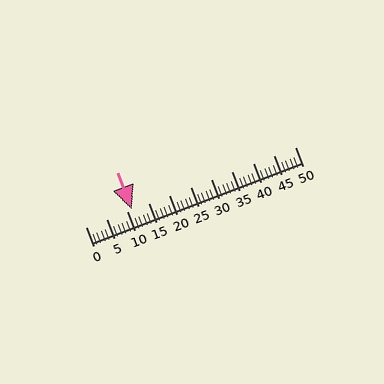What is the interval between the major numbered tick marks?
The major tick marks are spaced 5 units apart.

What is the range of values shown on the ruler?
The ruler shows values from 0 to 50.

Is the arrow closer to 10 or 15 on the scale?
The arrow is closer to 10.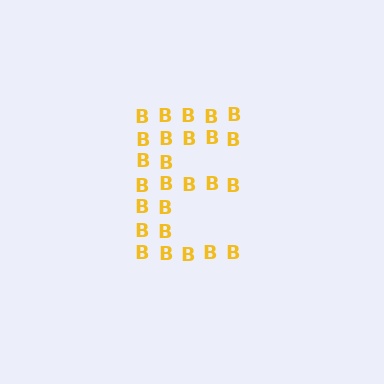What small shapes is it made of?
It is made of small letter B's.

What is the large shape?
The large shape is the letter E.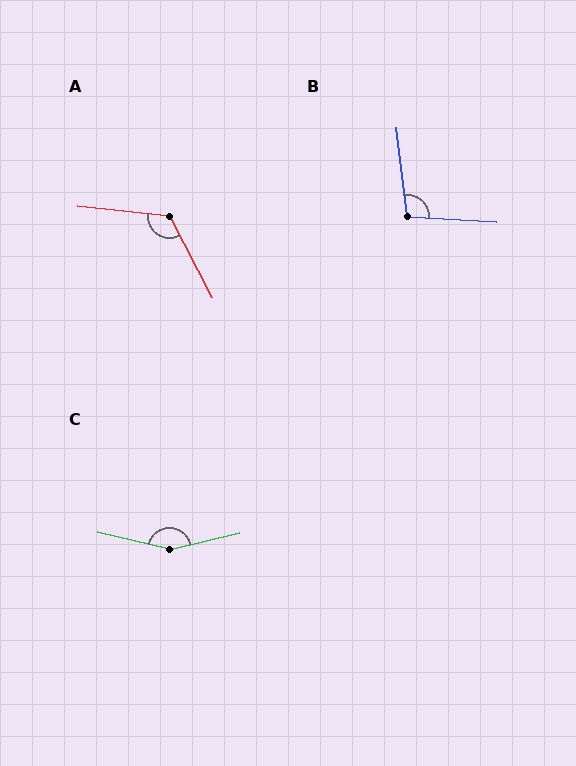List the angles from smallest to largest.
B (100°), A (124°), C (153°).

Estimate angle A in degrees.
Approximately 124 degrees.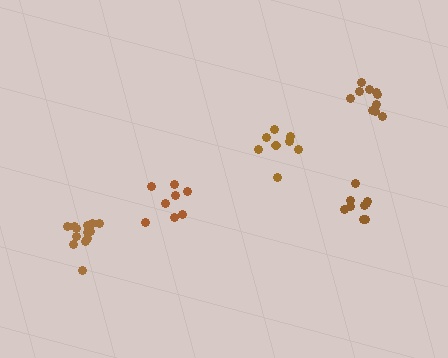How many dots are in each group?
Group 1: 8 dots, Group 2: 13 dots, Group 3: 8 dots, Group 4: 10 dots, Group 5: 9 dots (48 total).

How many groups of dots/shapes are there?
There are 5 groups.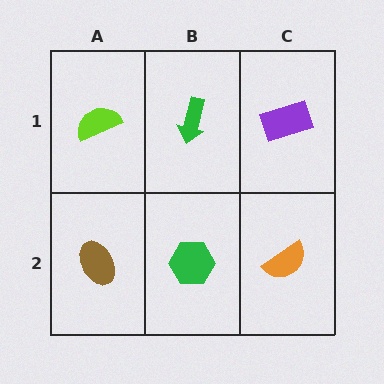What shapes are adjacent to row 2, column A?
A lime semicircle (row 1, column A), a green hexagon (row 2, column B).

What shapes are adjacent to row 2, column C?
A purple rectangle (row 1, column C), a green hexagon (row 2, column B).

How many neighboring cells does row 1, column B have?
3.